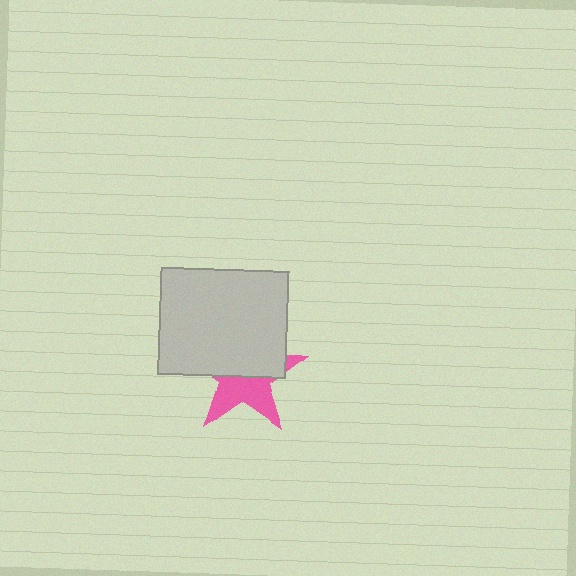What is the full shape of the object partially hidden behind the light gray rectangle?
The partially hidden object is a pink star.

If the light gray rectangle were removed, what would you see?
You would see the complete pink star.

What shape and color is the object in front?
The object in front is a light gray rectangle.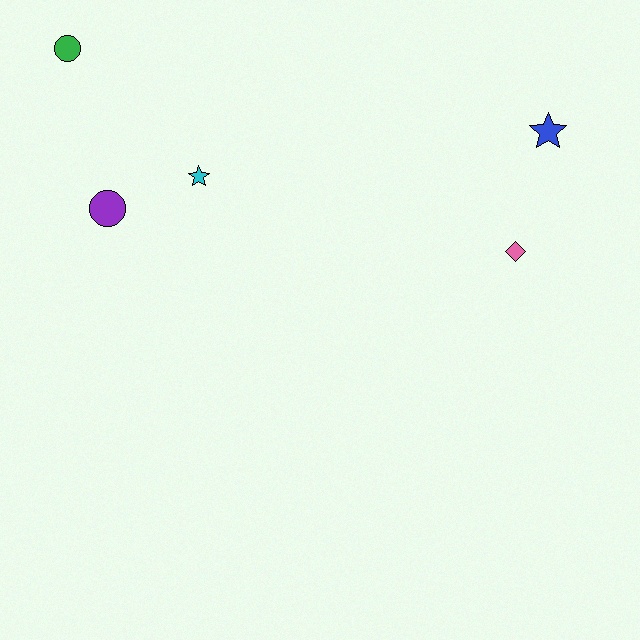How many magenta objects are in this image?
There are no magenta objects.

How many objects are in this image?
There are 5 objects.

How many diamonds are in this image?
There is 1 diamond.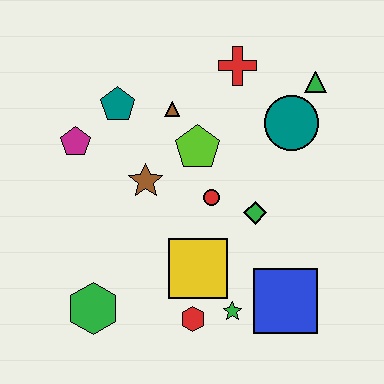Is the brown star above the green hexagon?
Yes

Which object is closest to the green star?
The red hexagon is closest to the green star.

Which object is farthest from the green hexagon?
The green triangle is farthest from the green hexagon.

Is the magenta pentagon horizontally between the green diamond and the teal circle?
No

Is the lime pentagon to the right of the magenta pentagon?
Yes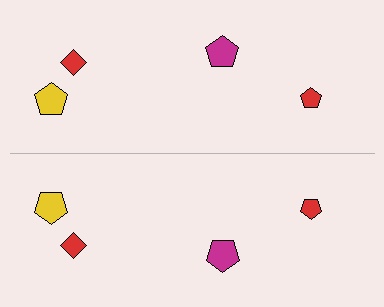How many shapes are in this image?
There are 8 shapes in this image.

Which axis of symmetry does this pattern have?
The pattern has a horizontal axis of symmetry running through the center of the image.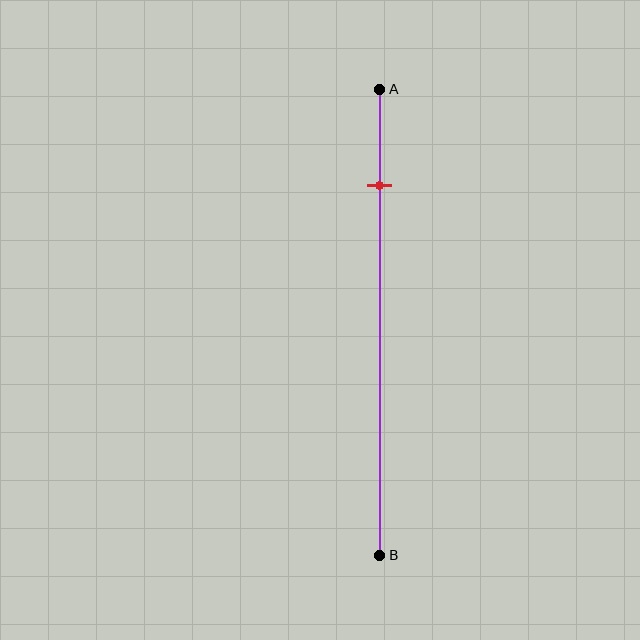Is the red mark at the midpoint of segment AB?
No, the mark is at about 20% from A, not at the 50% midpoint.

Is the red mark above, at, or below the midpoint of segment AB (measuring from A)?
The red mark is above the midpoint of segment AB.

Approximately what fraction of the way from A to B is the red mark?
The red mark is approximately 20% of the way from A to B.